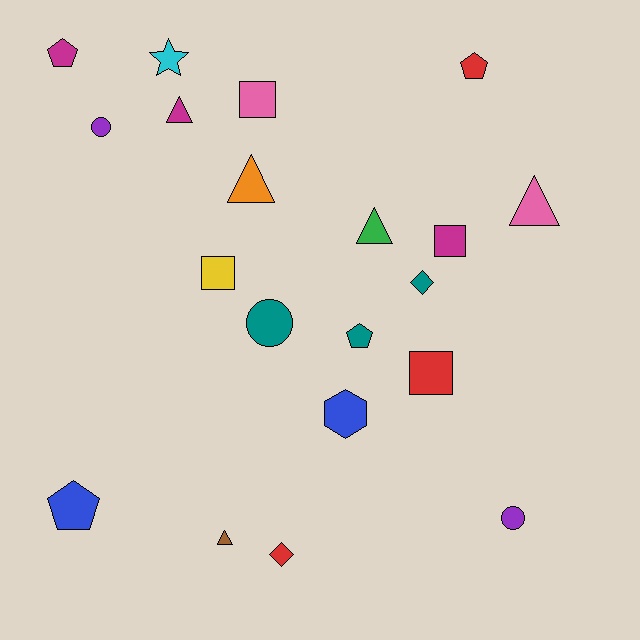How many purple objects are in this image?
There are 2 purple objects.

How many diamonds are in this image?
There are 2 diamonds.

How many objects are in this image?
There are 20 objects.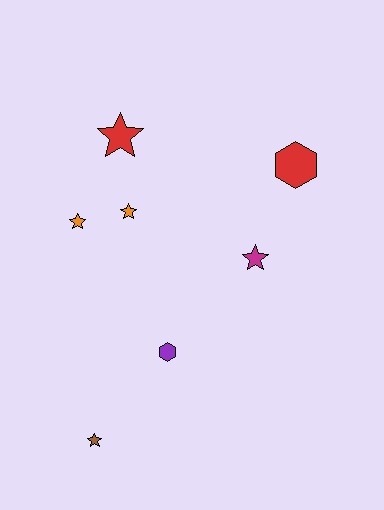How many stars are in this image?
There are 5 stars.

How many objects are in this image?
There are 7 objects.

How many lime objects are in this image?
There are no lime objects.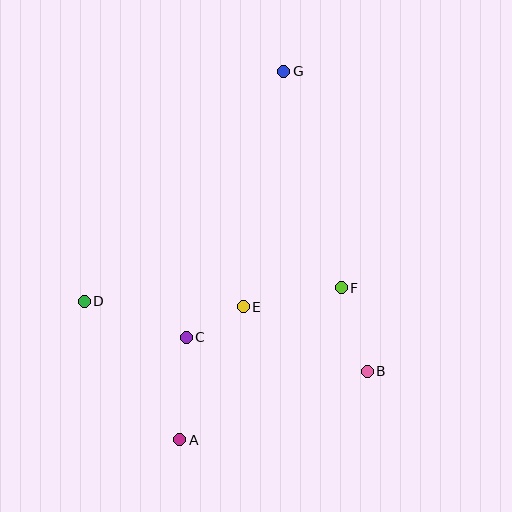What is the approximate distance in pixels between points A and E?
The distance between A and E is approximately 148 pixels.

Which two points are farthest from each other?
Points A and G are farthest from each other.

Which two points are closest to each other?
Points C and E are closest to each other.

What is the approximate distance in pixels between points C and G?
The distance between C and G is approximately 283 pixels.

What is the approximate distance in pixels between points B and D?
The distance between B and D is approximately 292 pixels.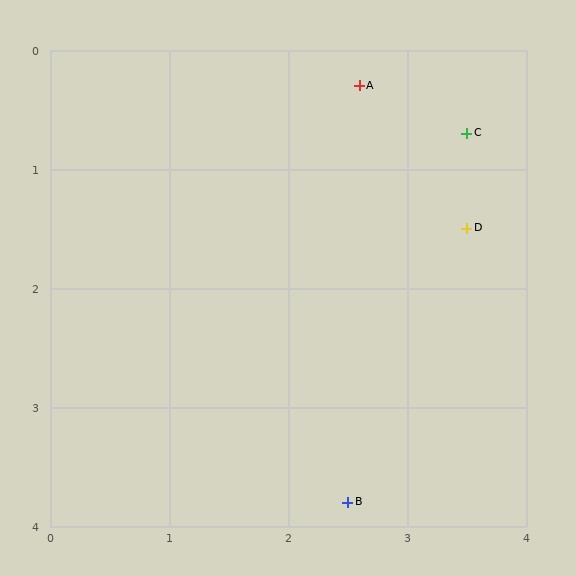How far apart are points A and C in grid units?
Points A and C are about 1.0 grid units apart.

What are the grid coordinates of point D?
Point D is at approximately (3.5, 1.5).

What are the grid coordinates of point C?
Point C is at approximately (3.5, 0.7).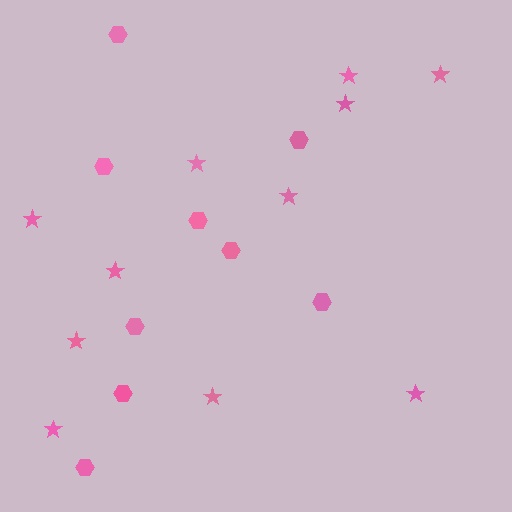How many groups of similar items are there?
There are 2 groups: one group of hexagons (9) and one group of stars (11).